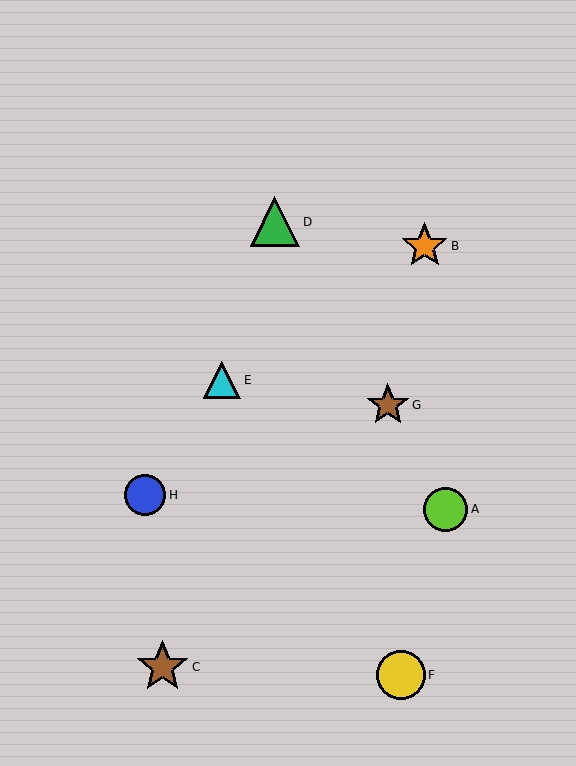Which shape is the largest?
The brown star (labeled C) is the largest.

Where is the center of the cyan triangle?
The center of the cyan triangle is at (222, 380).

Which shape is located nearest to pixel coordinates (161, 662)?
The brown star (labeled C) at (163, 667) is nearest to that location.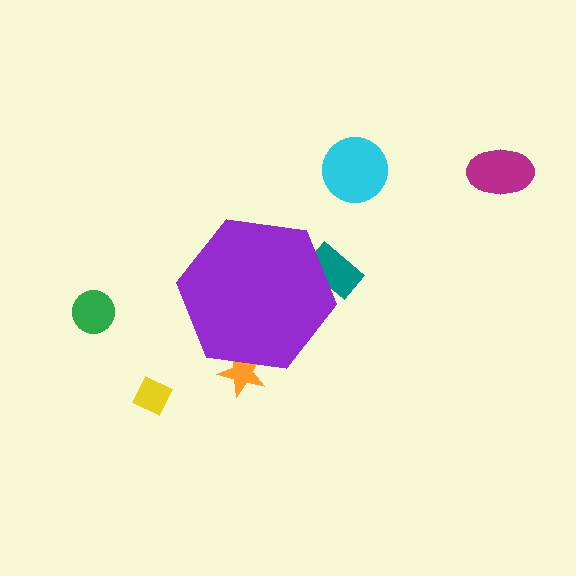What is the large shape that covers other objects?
A purple hexagon.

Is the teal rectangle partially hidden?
Yes, the teal rectangle is partially hidden behind the purple hexagon.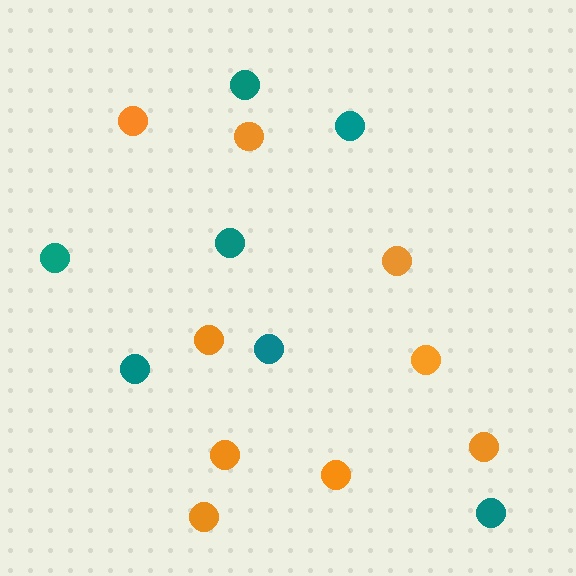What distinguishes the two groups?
There are 2 groups: one group of teal circles (7) and one group of orange circles (9).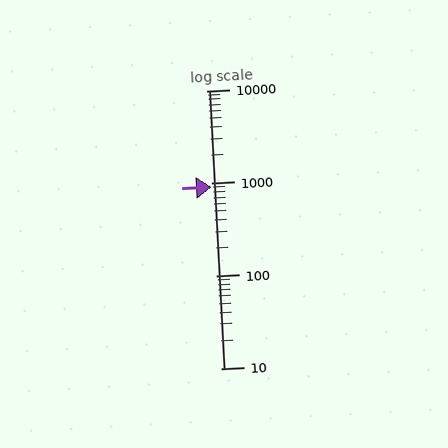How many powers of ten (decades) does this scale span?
The scale spans 3 decades, from 10 to 10000.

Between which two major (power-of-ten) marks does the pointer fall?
The pointer is between 100 and 1000.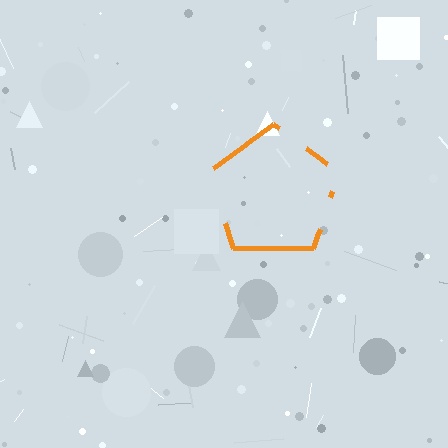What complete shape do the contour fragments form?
The contour fragments form a pentagon.